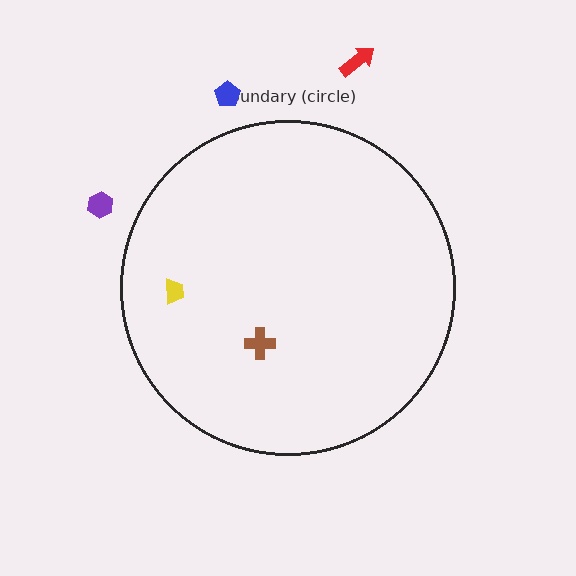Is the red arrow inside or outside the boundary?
Outside.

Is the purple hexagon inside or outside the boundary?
Outside.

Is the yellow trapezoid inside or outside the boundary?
Inside.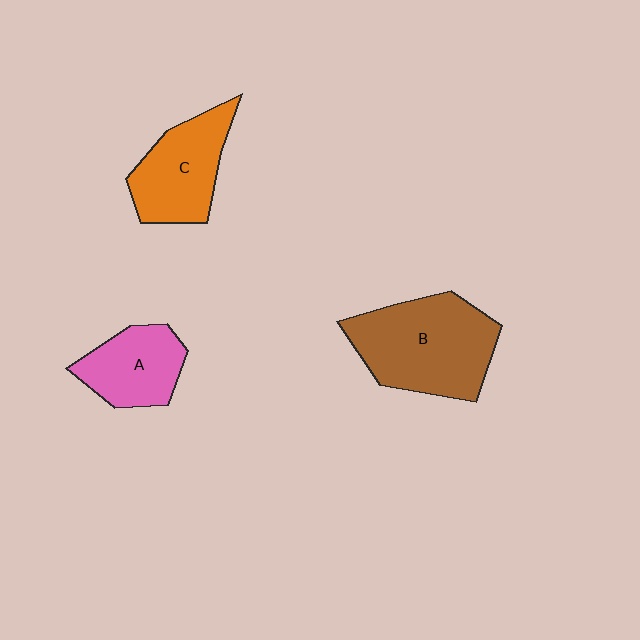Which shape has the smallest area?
Shape A (pink).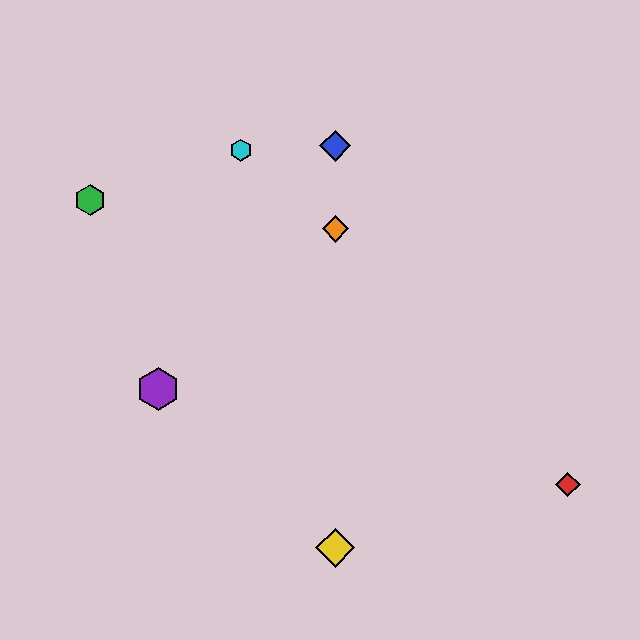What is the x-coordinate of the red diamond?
The red diamond is at x≈568.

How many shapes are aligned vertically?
3 shapes (the blue diamond, the yellow diamond, the orange diamond) are aligned vertically.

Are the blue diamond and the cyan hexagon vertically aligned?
No, the blue diamond is at x≈335 and the cyan hexagon is at x≈241.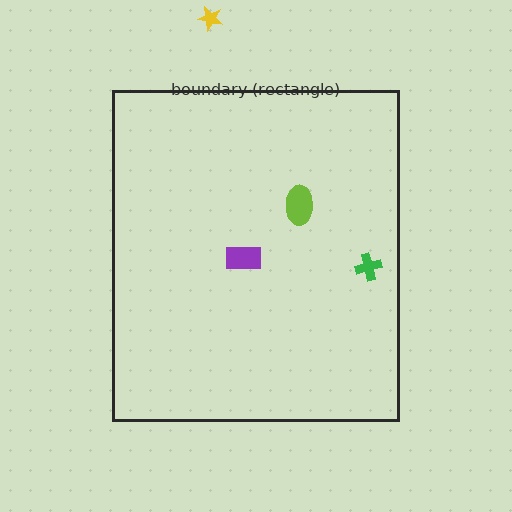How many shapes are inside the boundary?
3 inside, 1 outside.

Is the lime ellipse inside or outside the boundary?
Inside.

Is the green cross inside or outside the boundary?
Inside.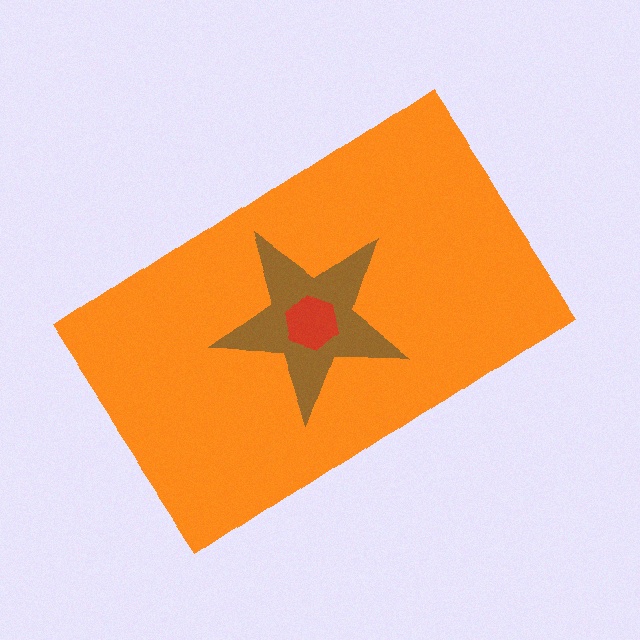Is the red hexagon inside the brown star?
Yes.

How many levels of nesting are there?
3.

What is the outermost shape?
The orange rectangle.